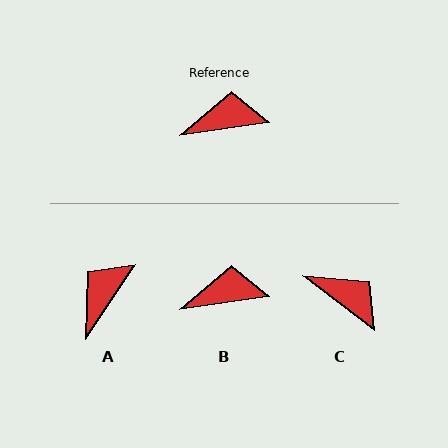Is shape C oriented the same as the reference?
No, it is off by about 46 degrees.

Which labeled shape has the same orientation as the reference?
B.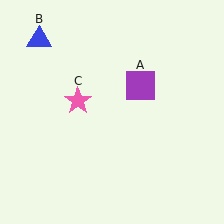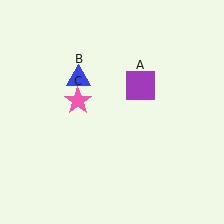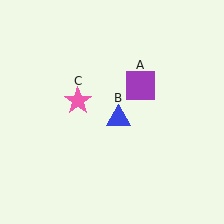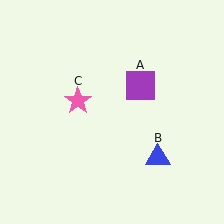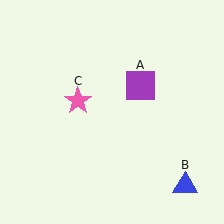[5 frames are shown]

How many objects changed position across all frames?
1 object changed position: blue triangle (object B).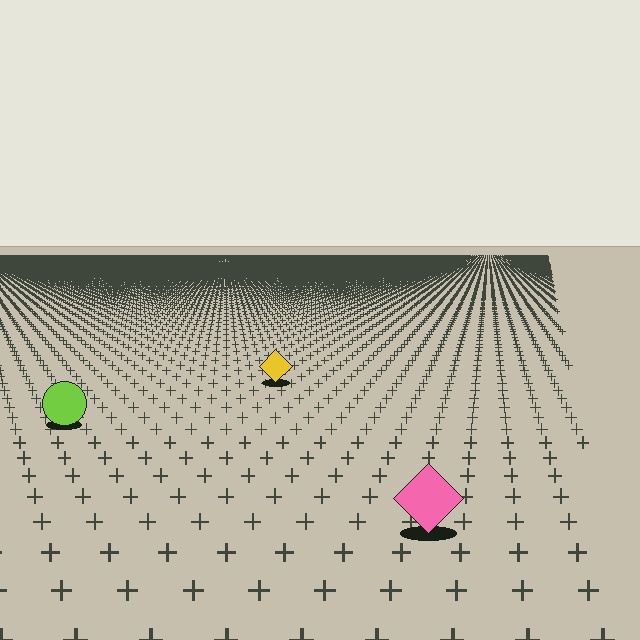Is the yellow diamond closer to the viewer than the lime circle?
No. The lime circle is closer — you can tell from the texture gradient: the ground texture is coarser near it.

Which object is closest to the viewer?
The pink diamond is closest. The texture marks near it are larger and more spread out.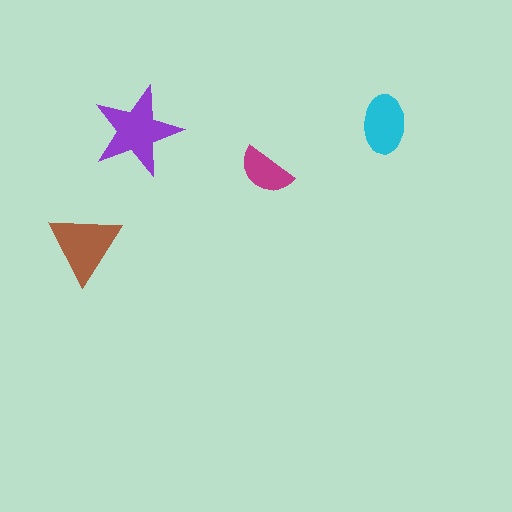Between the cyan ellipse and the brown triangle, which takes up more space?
The brown triangle.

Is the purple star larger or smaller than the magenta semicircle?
Larger.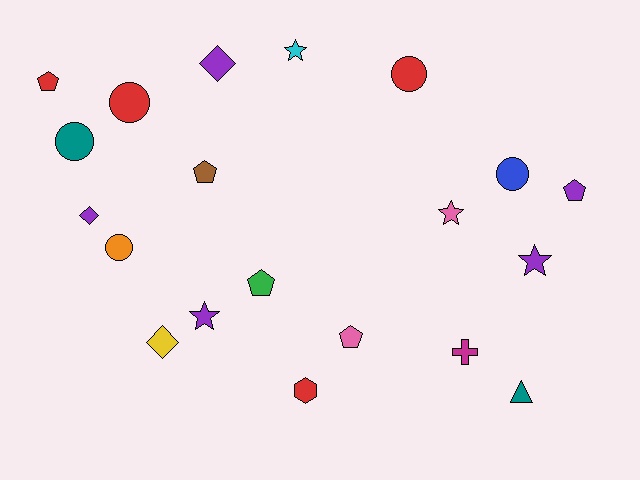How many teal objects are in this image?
There are 2 teal objects.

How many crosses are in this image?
There is 1 cross.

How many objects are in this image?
There are 20 objects.